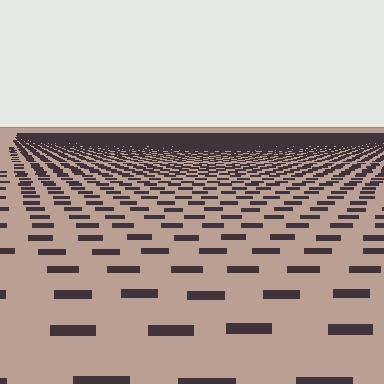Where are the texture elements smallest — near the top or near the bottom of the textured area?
Near the top.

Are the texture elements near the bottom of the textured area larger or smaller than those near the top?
Larger. Near the bottom, elements are closer to the viewer and appear at a bigger on-screen size.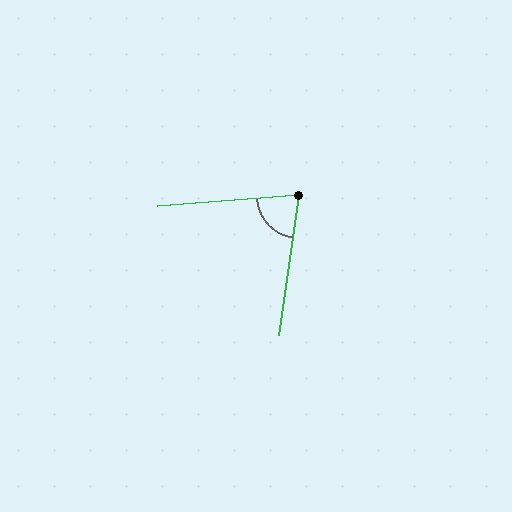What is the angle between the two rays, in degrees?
Approximately 77 degrees.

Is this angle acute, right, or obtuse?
It is acute.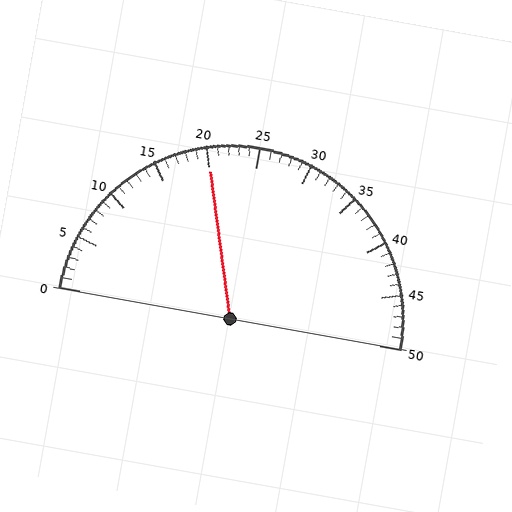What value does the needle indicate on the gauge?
The needle indicates approximately 20.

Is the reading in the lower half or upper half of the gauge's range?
The reading is in the lower half of the range (0 to 50).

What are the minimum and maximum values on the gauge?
The gauge ranges from 0 to 50.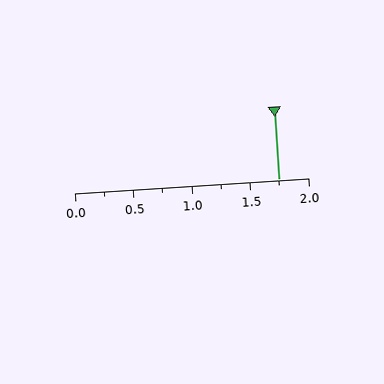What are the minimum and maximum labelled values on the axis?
The axis runs from 0.0 to 2.0.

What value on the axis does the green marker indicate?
The marker indicates approximately 1.75.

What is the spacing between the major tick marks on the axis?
The major ticks are spaced 0.5 apart.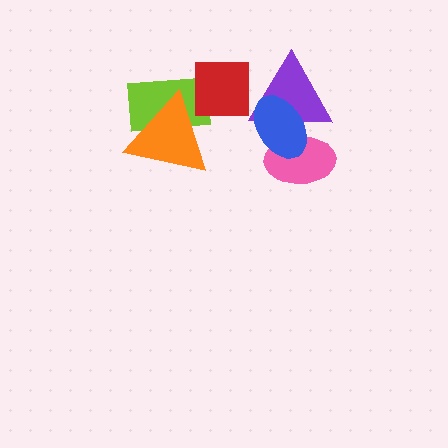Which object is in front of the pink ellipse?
The blue ellipse is in front of the pink ellipse.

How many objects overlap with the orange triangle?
1 object overlaps with the orange triangle.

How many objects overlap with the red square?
1 object overlaps with the red square.